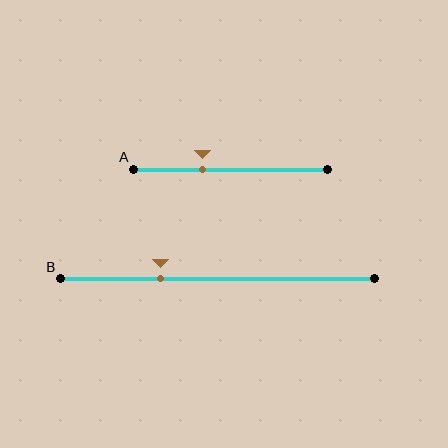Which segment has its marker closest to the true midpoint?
Segment A has its marker closest to the true midpoint.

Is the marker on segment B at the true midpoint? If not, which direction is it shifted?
No, the marker on segment B is shifted to the left by about 18% of the segment length.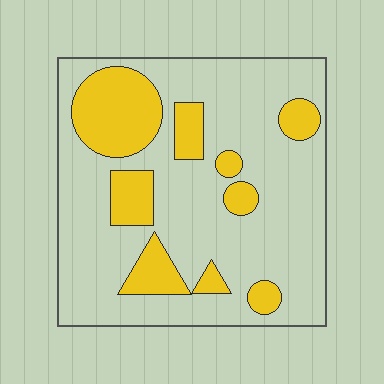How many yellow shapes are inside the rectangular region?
9.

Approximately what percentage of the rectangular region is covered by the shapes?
Approximately 25%.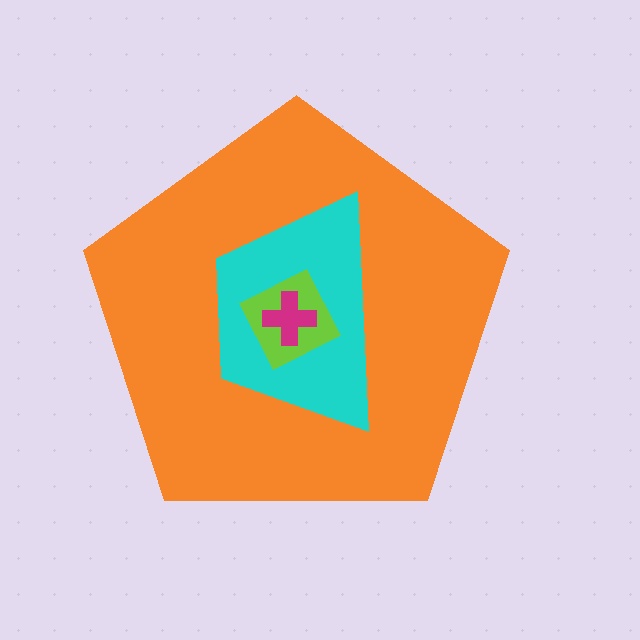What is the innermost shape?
The magenta cross.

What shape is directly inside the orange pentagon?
The cyan trapezoid.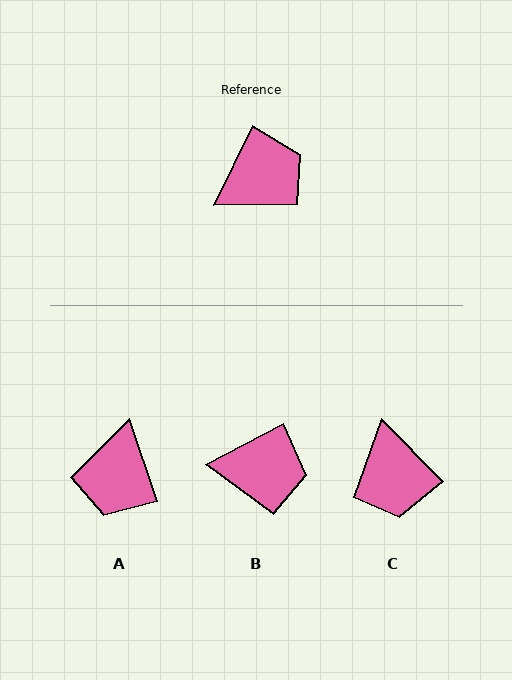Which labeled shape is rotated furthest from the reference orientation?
A, about 136 degrees away.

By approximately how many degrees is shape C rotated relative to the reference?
Approximately 110 degrees clockwise.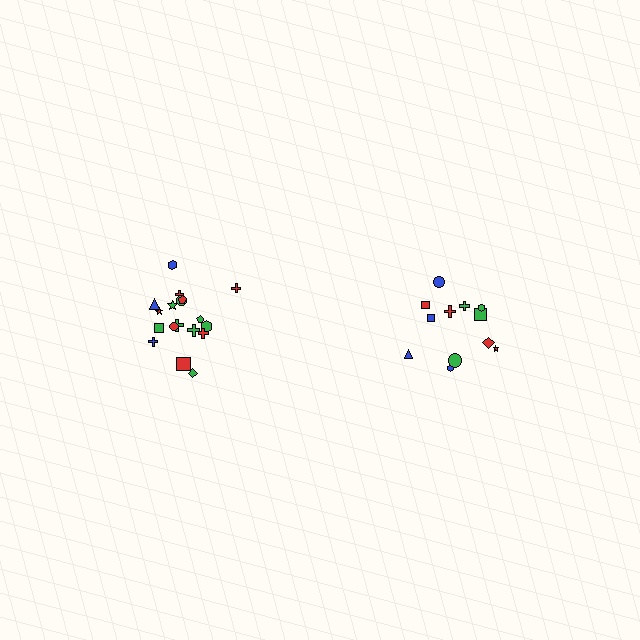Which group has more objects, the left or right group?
The left group.